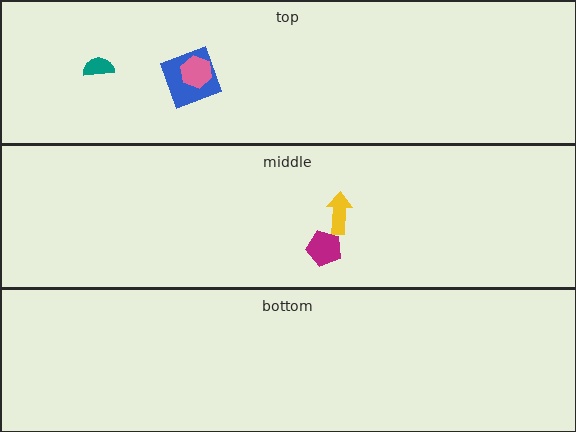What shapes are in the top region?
The blue square, the pink hexagon, the teal semicircle.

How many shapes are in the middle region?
2.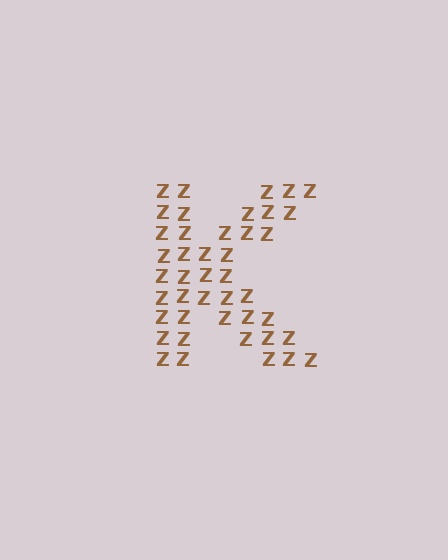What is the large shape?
The large shape is the letter K.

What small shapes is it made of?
It is made of small letter Z's.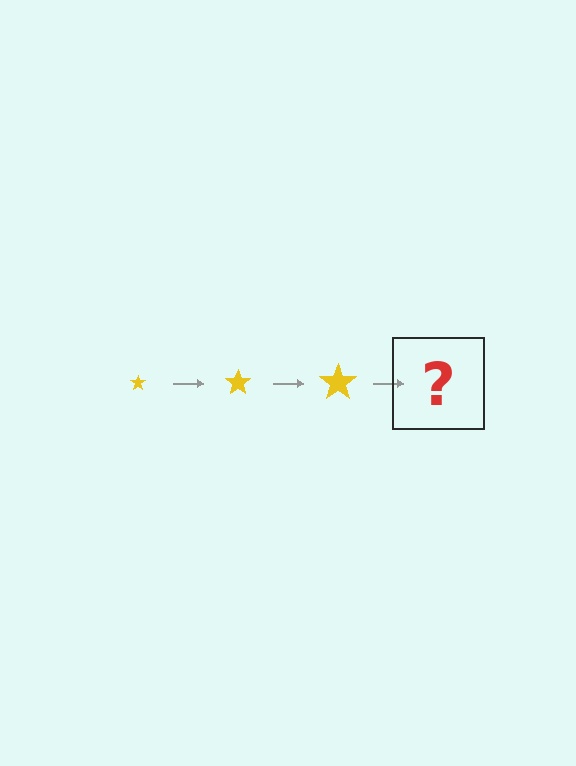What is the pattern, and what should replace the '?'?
The pattern is that the star gets progressively larger each step. The '?' should be a yellow star, larger than the previous one.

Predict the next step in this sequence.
The next step is a yellow star, larger than the previous one.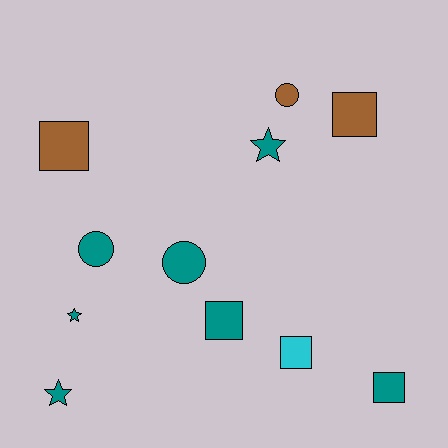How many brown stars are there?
There are no brown stars.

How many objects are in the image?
There are 11 objects.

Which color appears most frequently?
Teal, with 7 objects.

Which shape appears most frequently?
Square, with 5 objects.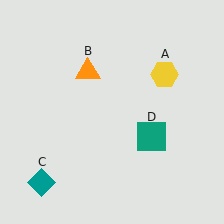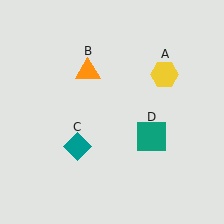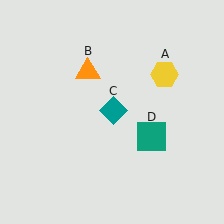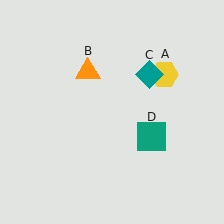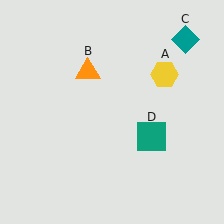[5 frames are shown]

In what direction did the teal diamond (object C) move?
The teal diamond (object C) moved up and to the right.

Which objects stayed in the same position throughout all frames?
Yellow hexagon (object A) and orange triangle (object B) and teal square (object D) remained stationary.